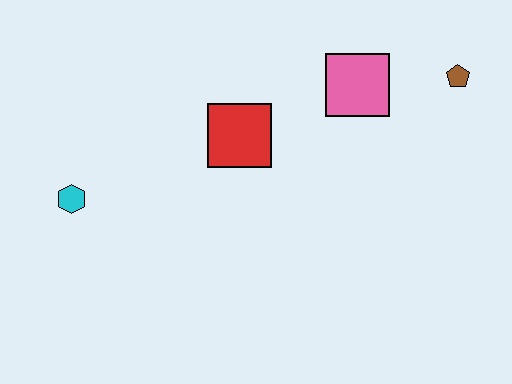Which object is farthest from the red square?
The brown pentagon is farthest from the red square.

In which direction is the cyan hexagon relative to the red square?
The cyan hexagon is to the left of the red square.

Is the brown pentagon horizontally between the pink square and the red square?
No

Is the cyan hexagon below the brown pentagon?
Yes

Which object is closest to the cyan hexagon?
The red square is closest to the cyan hexagon.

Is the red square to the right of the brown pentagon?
No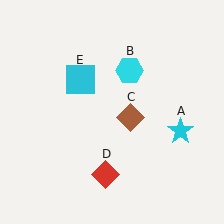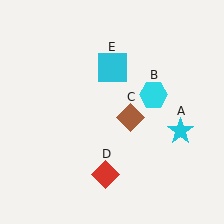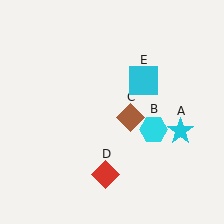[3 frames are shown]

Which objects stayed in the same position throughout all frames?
Cyan star (object A) and brown diamond (object C) and red diamond (object D) remained stationary.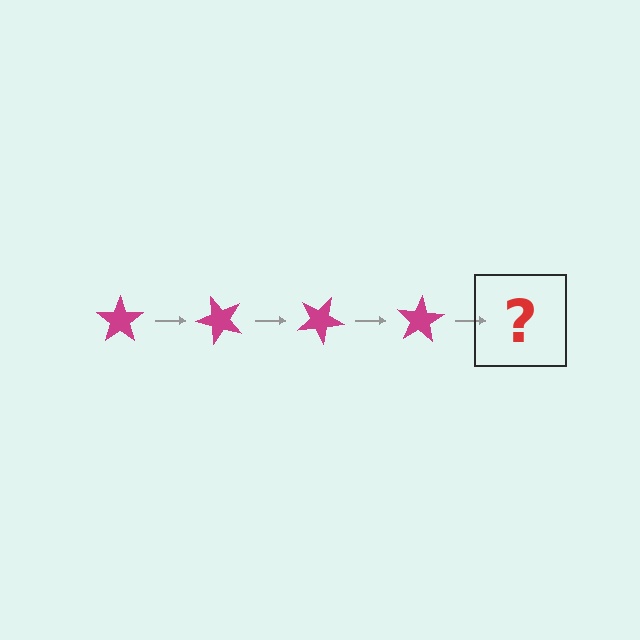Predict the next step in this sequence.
The next step is a magenta star rotated 200 degrees.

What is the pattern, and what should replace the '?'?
The pattern is that the star rotates 50 degrees each step. The '?' should be a magenta star rotated 200 degrees.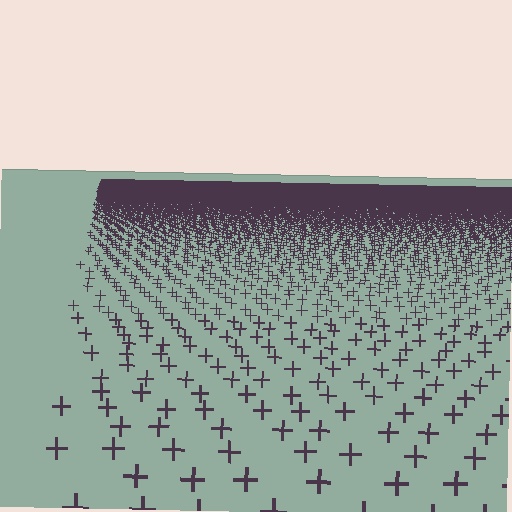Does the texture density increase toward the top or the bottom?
Density increases toward the top.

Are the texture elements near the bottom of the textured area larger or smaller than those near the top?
Larger. Near the bottom, elements are closer to the viewer and appear at a bigger on-screen size.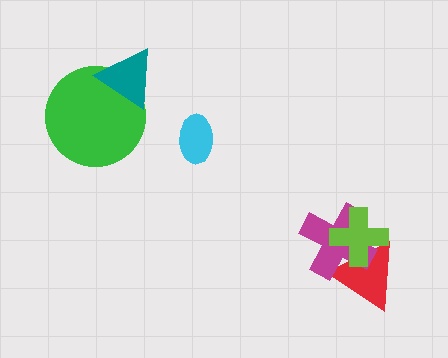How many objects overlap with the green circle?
1 object overlaps with the green circle.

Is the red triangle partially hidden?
Yes, it is partially covered by another shape.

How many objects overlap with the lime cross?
2 objects overlap with the lime cross.